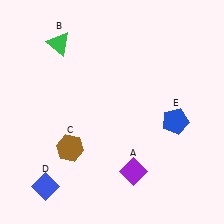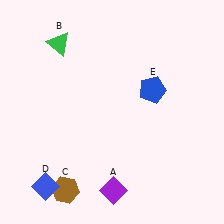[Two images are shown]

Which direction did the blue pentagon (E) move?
The blue pentagon (E) moved up.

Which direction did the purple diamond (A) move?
The purple diamond (A) moved left.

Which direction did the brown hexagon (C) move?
The brown hexagon (C) moved down.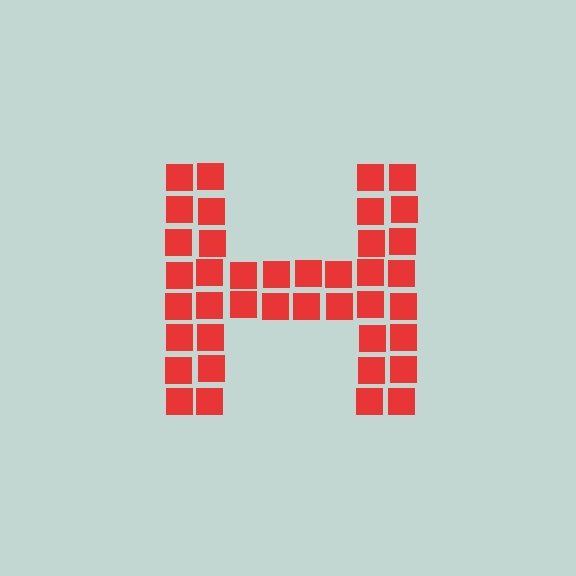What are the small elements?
The small elements are squares.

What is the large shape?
The large shape is the letter H.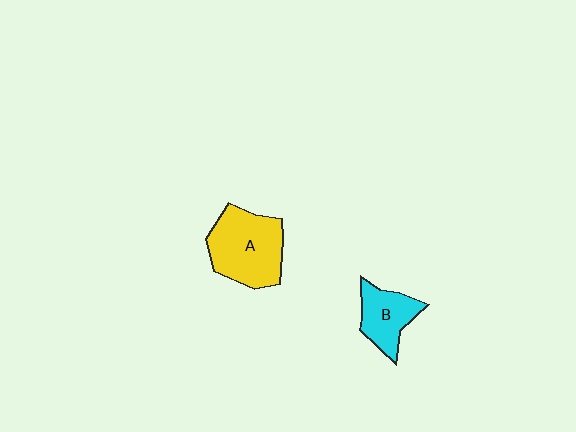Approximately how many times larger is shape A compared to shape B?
Approximately 1.7 times.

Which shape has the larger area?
Shape A (yellow).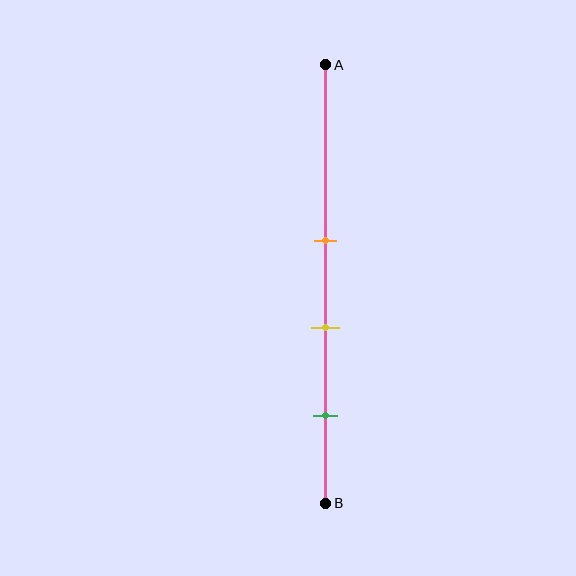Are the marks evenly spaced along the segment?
Yes, the marks are approximately evenly spaced.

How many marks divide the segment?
There are 3 marks dividing the segment.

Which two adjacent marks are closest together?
The orange and yellow marks are the closest adjacent pair.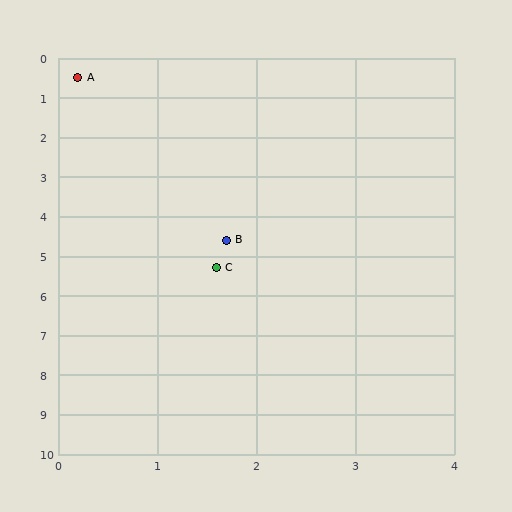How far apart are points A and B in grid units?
Points A and B are about 4.4 grid units apart.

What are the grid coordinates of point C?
Point C is at approximately (1.6, 5.3).